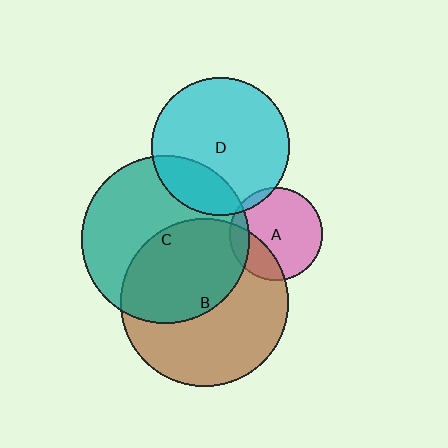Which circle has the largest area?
Circle B (brown).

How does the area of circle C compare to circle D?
Approximately 1.5 times.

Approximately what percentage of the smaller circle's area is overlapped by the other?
Approximately 15%.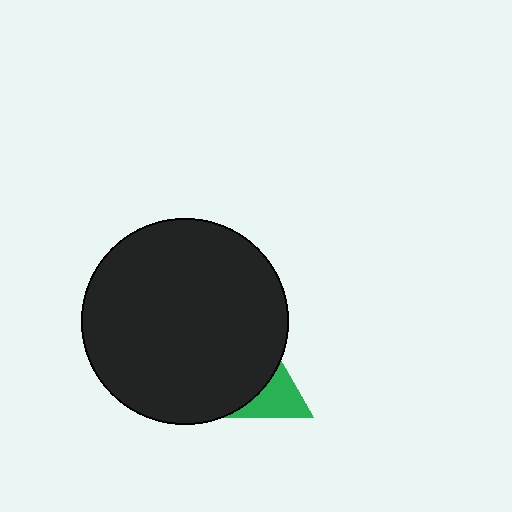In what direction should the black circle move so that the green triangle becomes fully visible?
The black circle should move left. That is the shortest direction to clear the overlap and leave the green triangle fully visible.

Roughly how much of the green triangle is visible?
A small part of it is visible (roughly 34%).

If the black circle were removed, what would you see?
You would see the complete green triangle.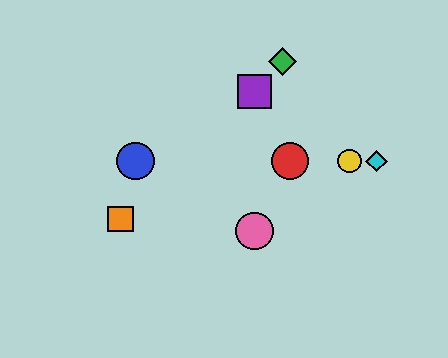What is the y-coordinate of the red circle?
The red circle is at y≈161.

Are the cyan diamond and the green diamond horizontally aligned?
No, the cyan diamond is at y≈161 and the green diamond is at y≈62.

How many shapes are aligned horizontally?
4 shapes (the red circle, the blue circle, the yellow circle, the cyan diamond) are aligned horizontally.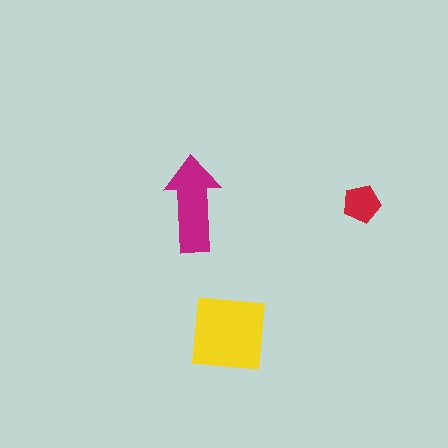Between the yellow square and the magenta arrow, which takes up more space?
The yellow square.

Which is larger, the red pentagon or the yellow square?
The yellow square.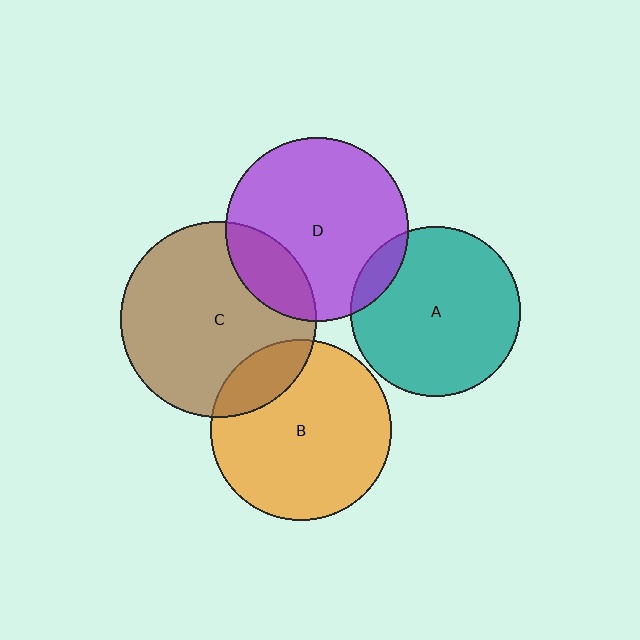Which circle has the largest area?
Circle C (brown).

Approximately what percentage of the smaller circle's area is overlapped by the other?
Approximately 10%.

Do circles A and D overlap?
Yes.